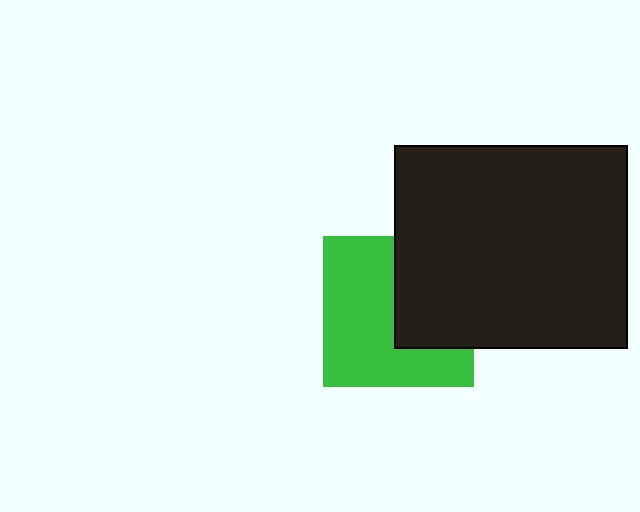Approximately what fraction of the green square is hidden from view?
Roughly 40% of the green square is hidden behind the black rectangle.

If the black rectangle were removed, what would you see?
You would see the complete green square.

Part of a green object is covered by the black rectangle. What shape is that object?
It is a square.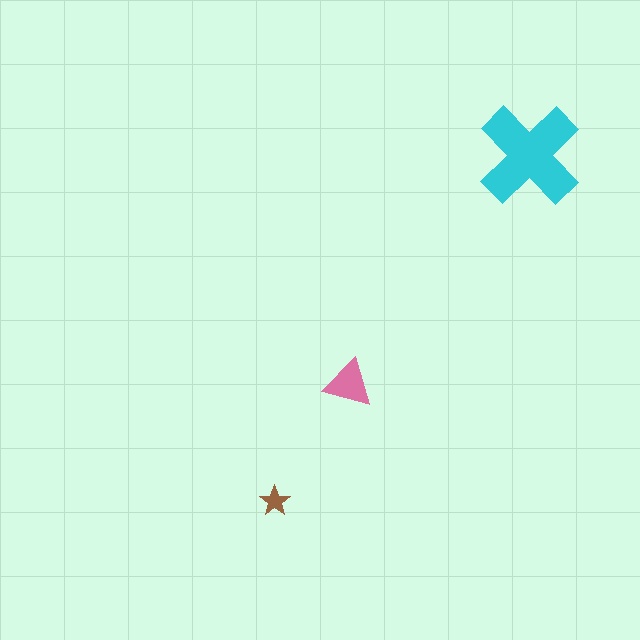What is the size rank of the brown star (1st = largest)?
3rd.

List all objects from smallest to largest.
The brown star, the pink triangle, the cyan cross.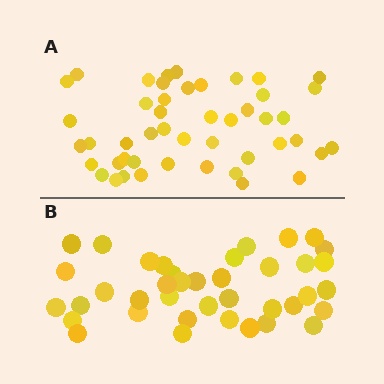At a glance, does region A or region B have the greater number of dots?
Region A (the top region) has more dots.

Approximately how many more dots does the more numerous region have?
Region A has roughly 8 or so more dots than region B.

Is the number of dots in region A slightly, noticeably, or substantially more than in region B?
Region A has only slightly more — the two regions are fairly close. The ratio is roughly 1.2 to 1.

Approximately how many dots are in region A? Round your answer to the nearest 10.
About 50 dots. (The exact count is 47, which rounds to 50.)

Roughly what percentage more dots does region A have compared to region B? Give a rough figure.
About 20% more.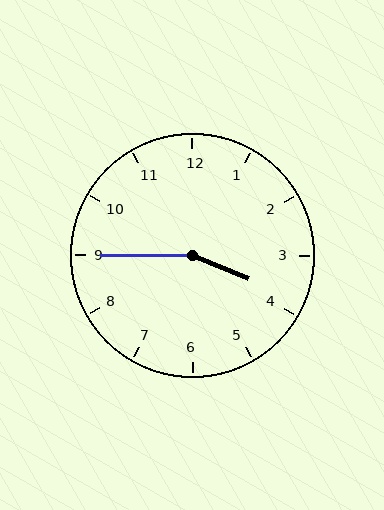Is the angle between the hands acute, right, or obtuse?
It is obtuse.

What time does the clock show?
3:45.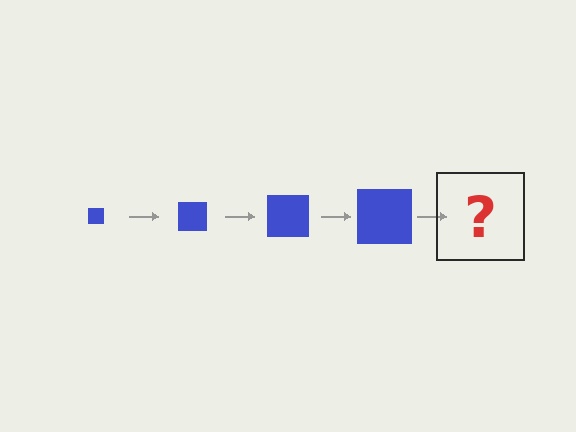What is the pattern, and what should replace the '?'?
The pattern is that the square gets progressively larger each step. The '?' should be a blue square, larger than the previous one.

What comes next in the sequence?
The next element should be a blue square, larger than the previous one.